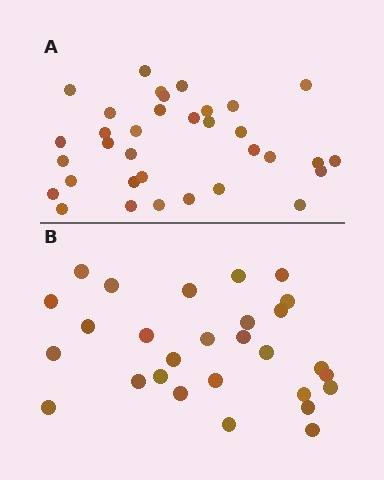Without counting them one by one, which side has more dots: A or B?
Region A (the top region) has more dots.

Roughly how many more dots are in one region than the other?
Region A has about 6 more dots than region B.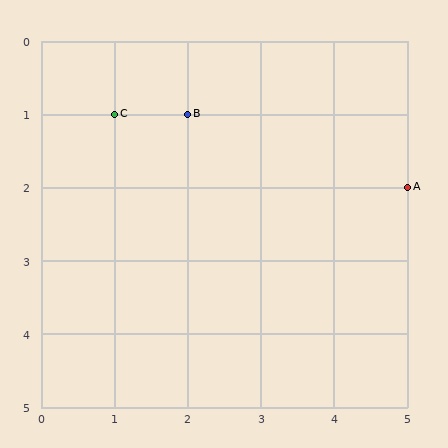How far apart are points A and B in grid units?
Points A and B are 3 columns and 1 row apart (about 3.2 grid units diagonally).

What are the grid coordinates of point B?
Point B is at grid coordinates (2, 1).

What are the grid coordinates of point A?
Point A is at grid coordinates (5, 2).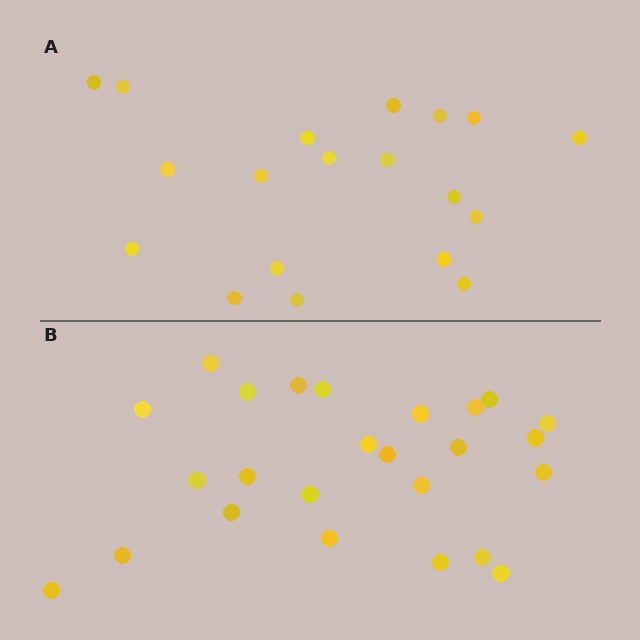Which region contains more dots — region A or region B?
Region B (the bottom region) has more dots.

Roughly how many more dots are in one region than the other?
Region B has about 6 more dots than region A.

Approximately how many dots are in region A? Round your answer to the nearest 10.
About 20 dots. (The exact count is 19, which rounds to 20.)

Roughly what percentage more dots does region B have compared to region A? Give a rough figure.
About 30% more.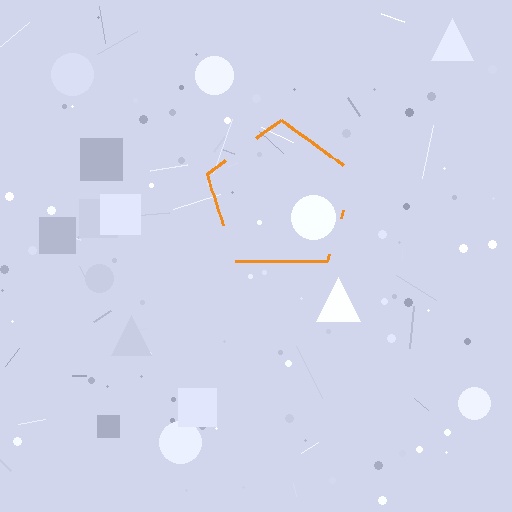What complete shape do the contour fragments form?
The contour fragments form a pentagon.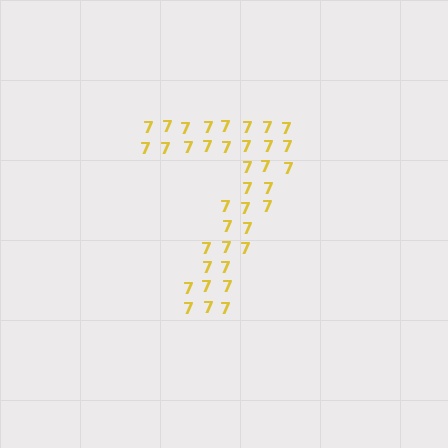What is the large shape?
The large shape is the digit 7.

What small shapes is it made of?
It is made of small digit 7's.